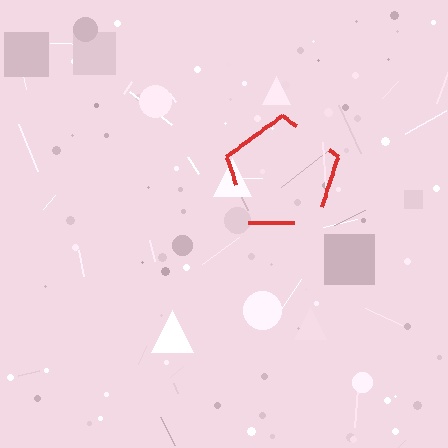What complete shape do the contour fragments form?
The contour fragments form a pentagon.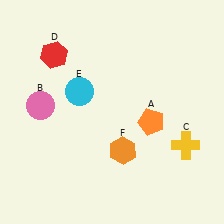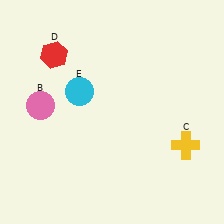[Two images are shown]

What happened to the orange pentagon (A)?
The orange pentagon (A) was removed in Image 2. It was in the bottom-right area of Image 1.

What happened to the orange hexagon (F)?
The orange hexagon (F) was removed in Image 2. It was in the bottom-right area of Image 1.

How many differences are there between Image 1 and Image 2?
There are 2 differences between the two images.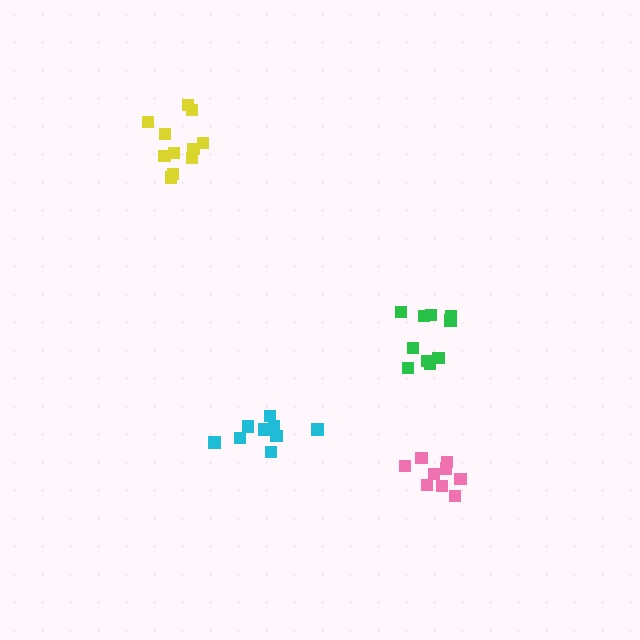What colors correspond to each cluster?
The clusters are colored: cyan, yellow, pink, green.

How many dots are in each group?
Group 1: 9 dots, Group 2: 11 dots, Group 3: 9 dots, Group 4: 10 dots (39 total).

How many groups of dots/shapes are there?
There are 4 groups.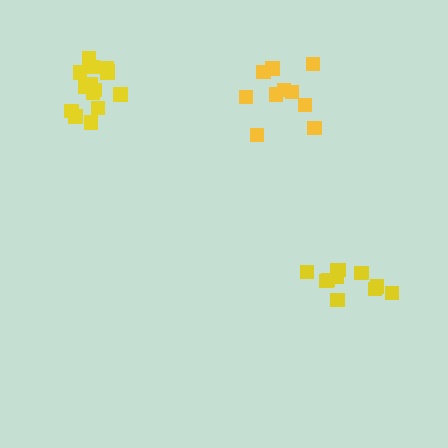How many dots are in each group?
Group 1: 15 dots, Group 2: 10 dots, Group 3: 11 dots (36 total).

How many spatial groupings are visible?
There are 3 spatial groupings.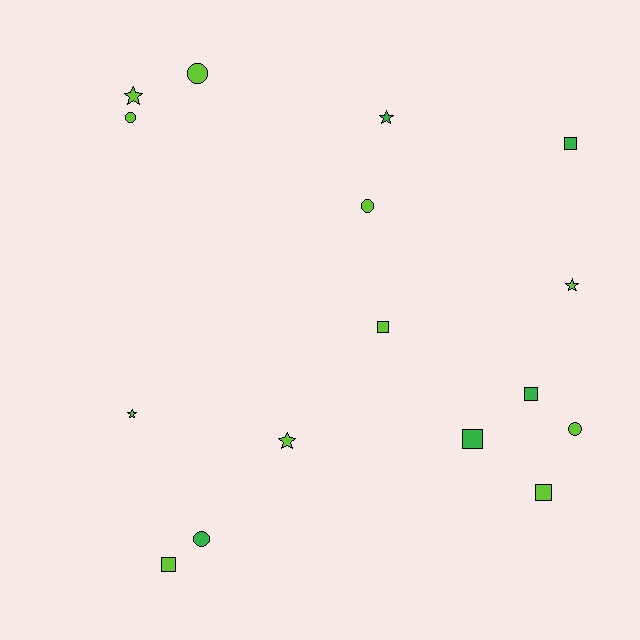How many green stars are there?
There is 1 green star.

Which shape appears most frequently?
Square, with 6 objects.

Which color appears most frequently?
Lime, with 11 objects.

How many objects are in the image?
There are 16 objects.